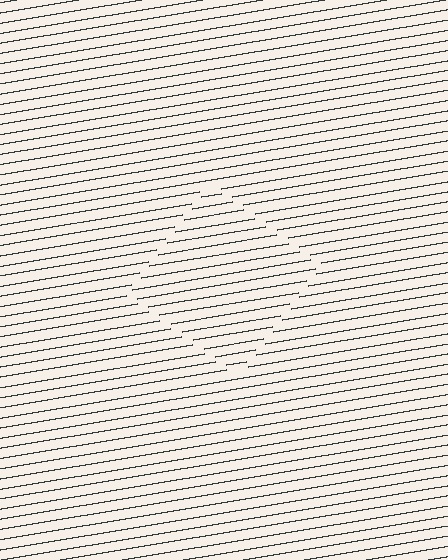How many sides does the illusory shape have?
4 sides — the line-ends trace a square.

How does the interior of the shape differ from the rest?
The interior of the shape contains the same grating, shifted by half a period — the contour is defined by the phase discontinuity where line-ends from the inner and outer gratings abut.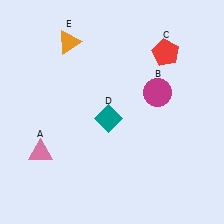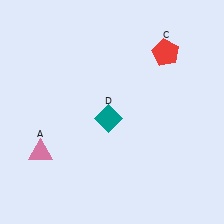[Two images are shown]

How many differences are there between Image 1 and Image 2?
There are 2 differences between the two images.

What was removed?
The orange triangle (E), the magenta circle (B) were removed in Image 2.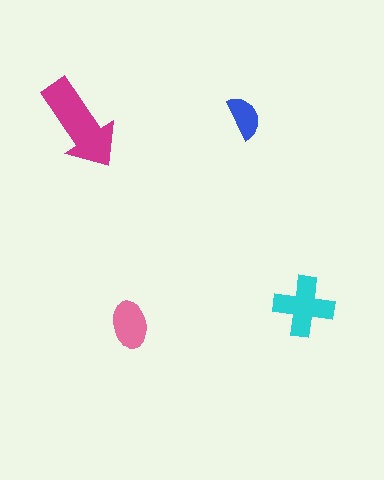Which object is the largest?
The magenta arrow.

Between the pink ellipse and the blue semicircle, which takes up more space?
The pink ellipse.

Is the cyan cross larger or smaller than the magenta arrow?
Smaller.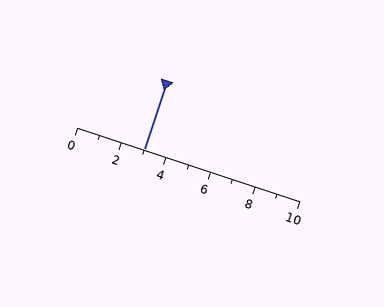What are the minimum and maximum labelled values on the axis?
The axis runs from 0 to 10.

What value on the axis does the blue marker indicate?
The marker indicates approximately 3.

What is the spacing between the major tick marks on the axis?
The major ticks are spaced 2 apart.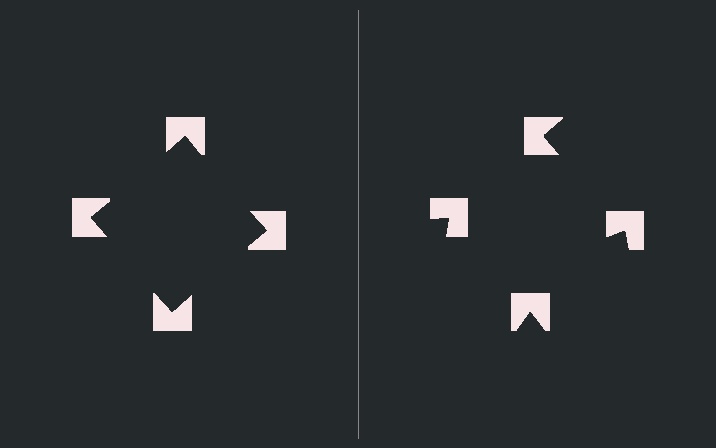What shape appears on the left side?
An illusory square.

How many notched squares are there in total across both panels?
8 — 4 on each side.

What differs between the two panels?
The notched squares are positioned identically on both sides; only the wedge orientations differ. On the left they align to a square; on the right they are misaligned.